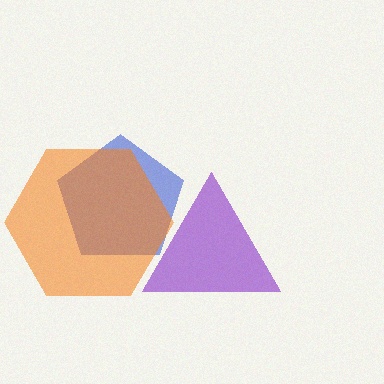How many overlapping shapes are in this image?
There are 3 overlapping shapes in the image.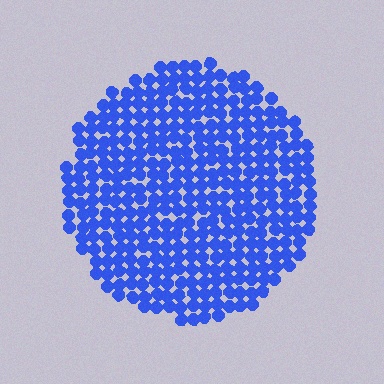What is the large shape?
The large shape is a circle.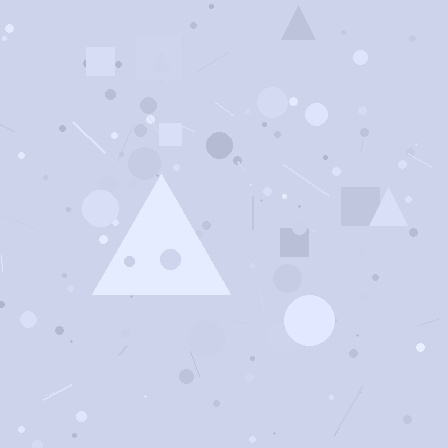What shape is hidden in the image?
A triangle is hidden in the image.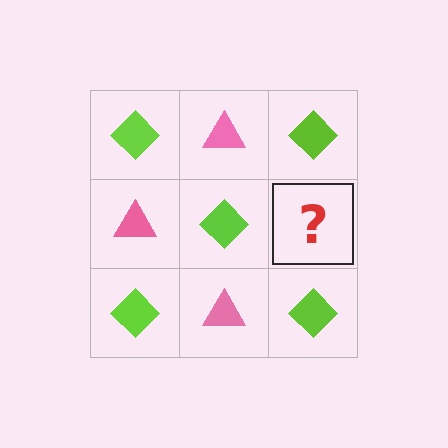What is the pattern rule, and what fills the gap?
The rule is that it alternates lime diamond and pink triangle in a checkerboard pattern. The gap should be filled with a pink triangle.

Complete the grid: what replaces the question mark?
The question mark should be replaced with a pink triangle.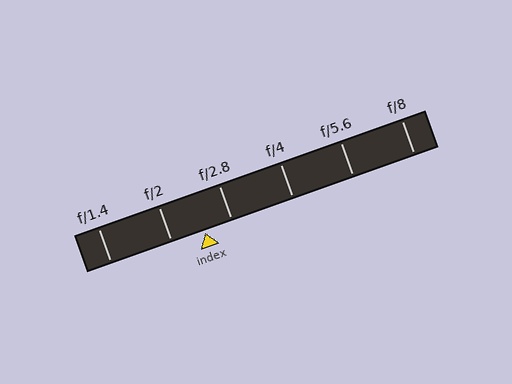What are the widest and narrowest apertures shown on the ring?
The widest aperture shown is f/1.4 and the narrowest is f/8.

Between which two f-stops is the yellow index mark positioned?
The index mark is between f/2 and f/2.8.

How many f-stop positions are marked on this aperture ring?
There are 6 f-stop positions marked.